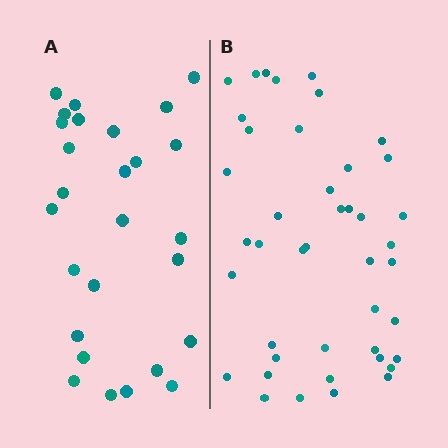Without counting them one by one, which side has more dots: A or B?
Region B (the right region) has more dots.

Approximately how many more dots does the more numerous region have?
Region B has approximately 15 more dots than region A.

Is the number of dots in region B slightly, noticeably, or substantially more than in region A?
Region B has substantially more. The ratio is roughly 1.6 to 1.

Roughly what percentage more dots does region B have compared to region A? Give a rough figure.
About 60% more.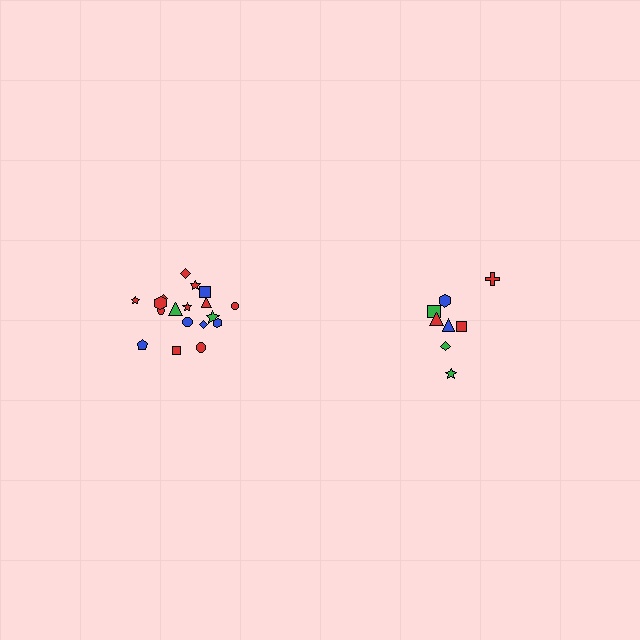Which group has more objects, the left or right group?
The left group.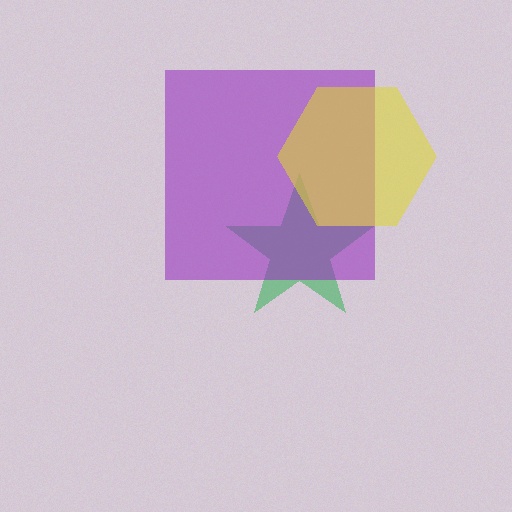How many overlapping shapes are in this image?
There are 3 overlapping shapes in the image.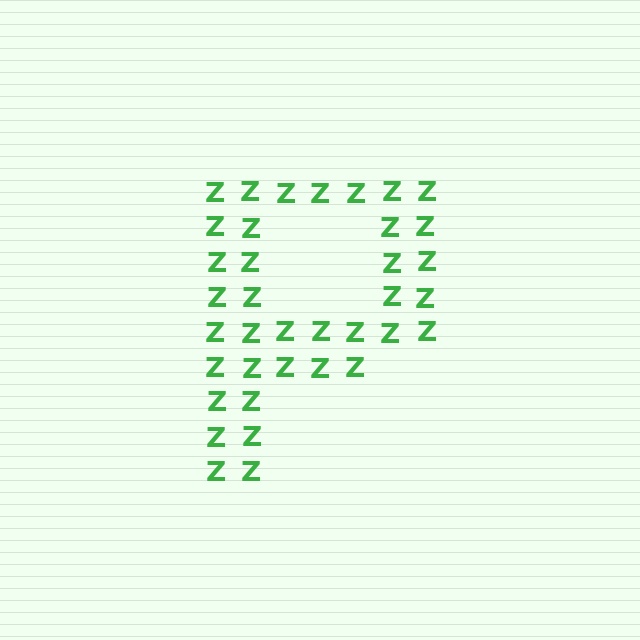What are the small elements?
The small elements are letter Z's.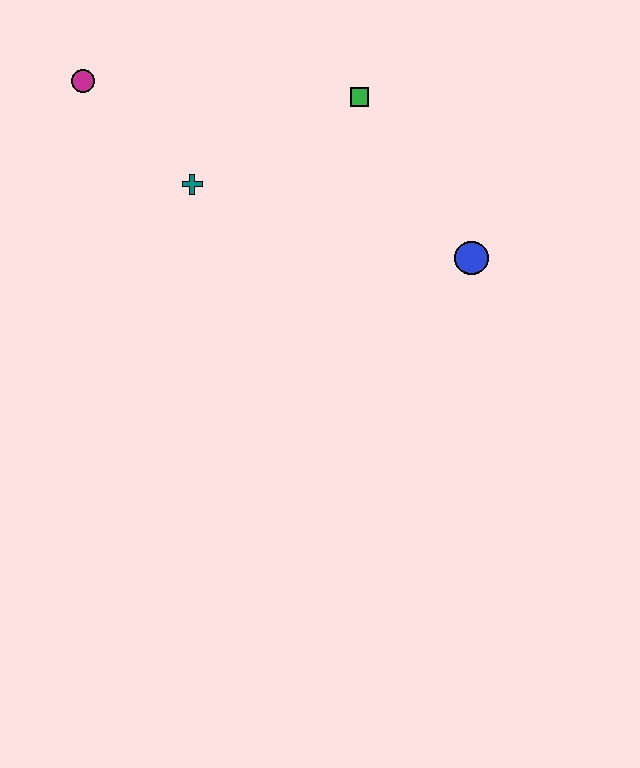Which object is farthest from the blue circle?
The magenta circle is farthest from the blue circle.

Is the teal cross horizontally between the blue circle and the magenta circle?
Yes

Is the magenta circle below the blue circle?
No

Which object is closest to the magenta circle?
The teal cross is closest to the magenta circle.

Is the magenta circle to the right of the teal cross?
No